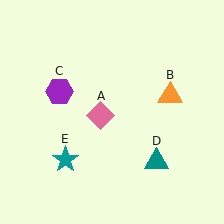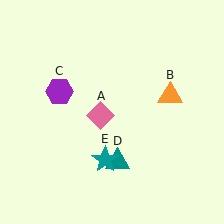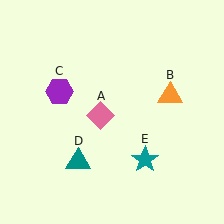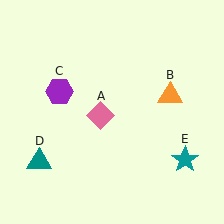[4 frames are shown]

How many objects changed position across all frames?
2 objects changed position: teal triangle (object D), teal star (object E).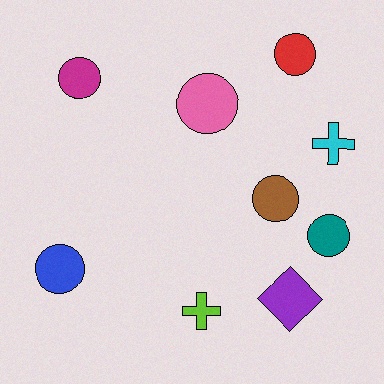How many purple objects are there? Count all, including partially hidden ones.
There is 1 purple object.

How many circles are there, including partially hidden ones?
There are 6 circles.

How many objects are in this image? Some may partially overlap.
There are 9 objects.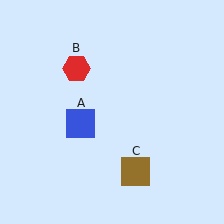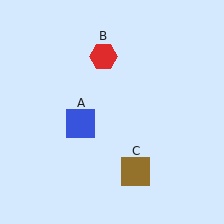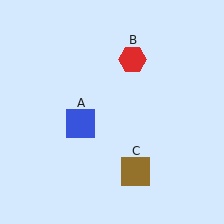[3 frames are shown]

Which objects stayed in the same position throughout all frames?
Blue square (object A) and brown square (object C) remained stationary.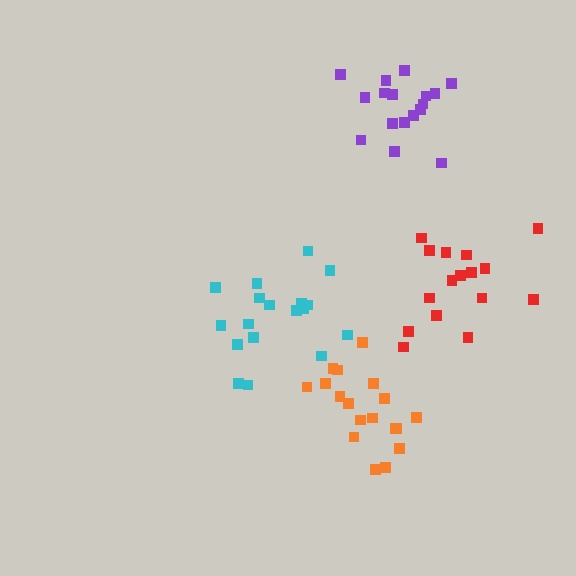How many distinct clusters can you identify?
There are 4 distinct clusters.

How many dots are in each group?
Group 1: 16 dots, Group 2: 18 dots, Group 3: 17 dots, Group 4: 18 dots (69 total).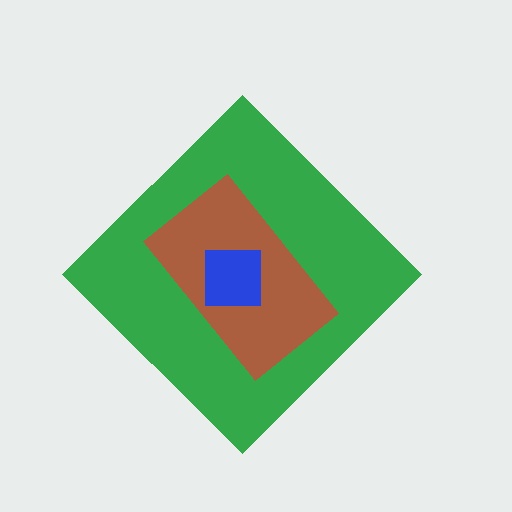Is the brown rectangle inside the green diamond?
Yes.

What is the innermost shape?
The blue square.